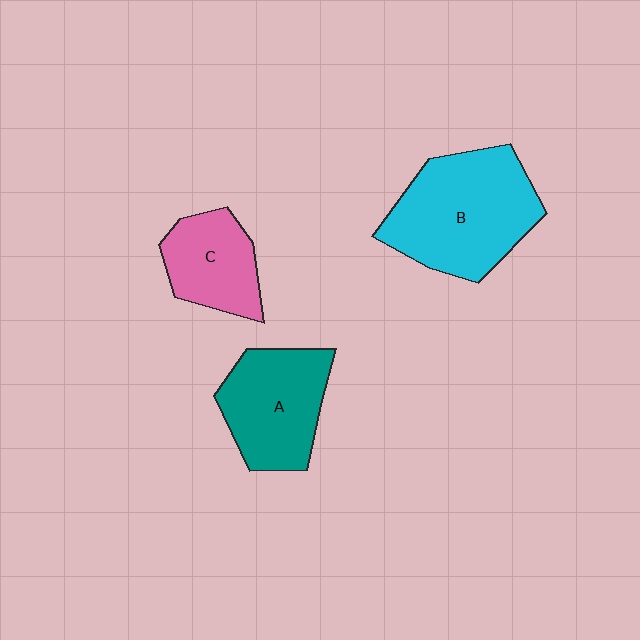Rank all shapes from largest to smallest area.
From largest to smallest: B (cyan), A (teal), C (pink).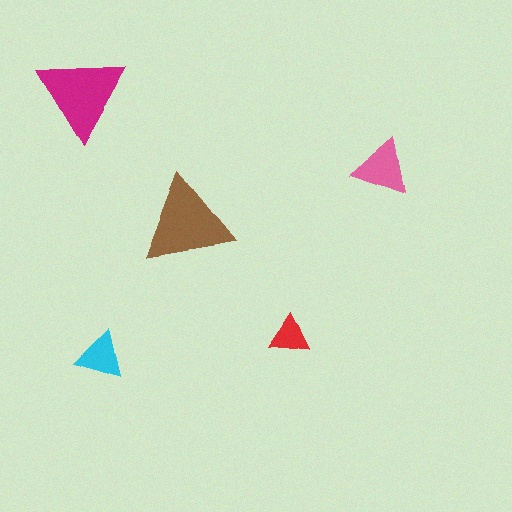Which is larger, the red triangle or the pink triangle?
The pink one.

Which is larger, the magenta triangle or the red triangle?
The magenta one.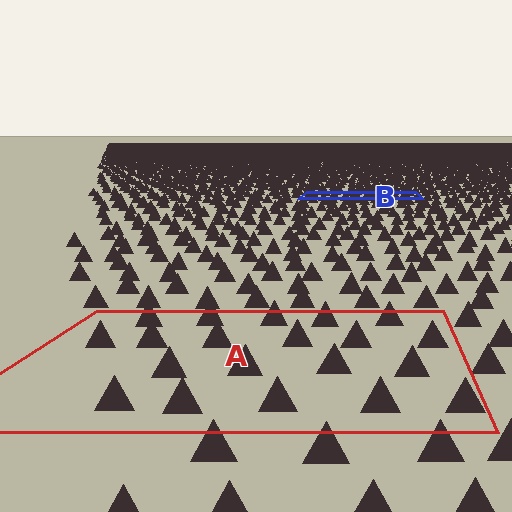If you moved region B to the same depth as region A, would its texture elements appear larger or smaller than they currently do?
They would appear larger. At a closer depth, the same texture elements are projected at a bigger on-screen size.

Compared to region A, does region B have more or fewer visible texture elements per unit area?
Region B has more texture elements per unit area — they are packed more densely because it is farther away.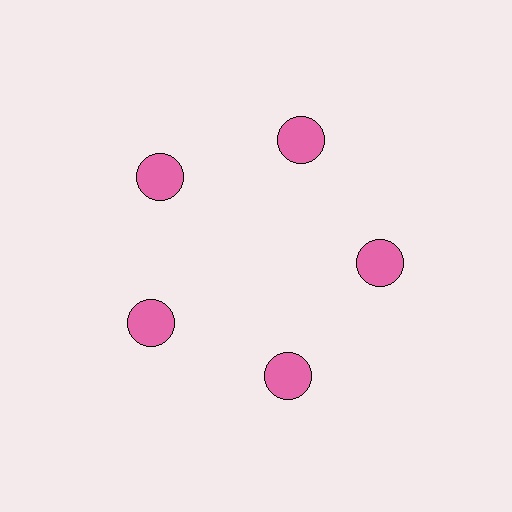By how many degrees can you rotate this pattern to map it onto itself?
The pattern maps onto itself every 72 degrees of rotation.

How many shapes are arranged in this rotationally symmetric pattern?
There are 5 shapes, arranged in 5 groups of 1.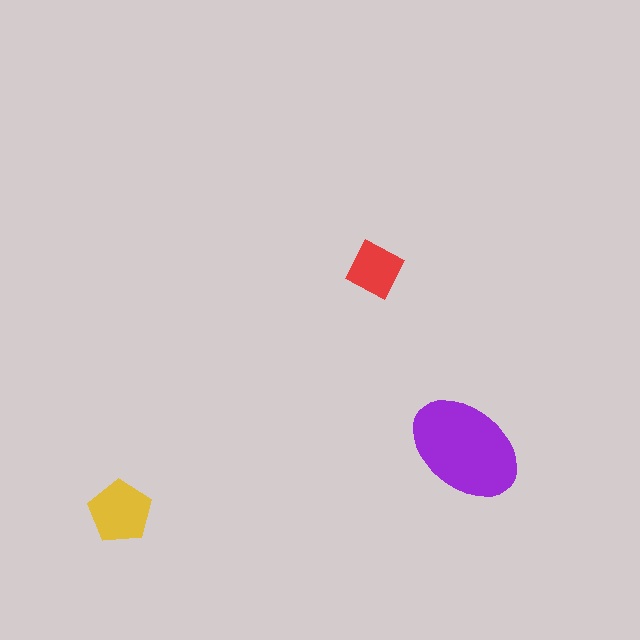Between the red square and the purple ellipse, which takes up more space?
The purple ellipse.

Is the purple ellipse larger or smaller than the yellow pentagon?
Larger.